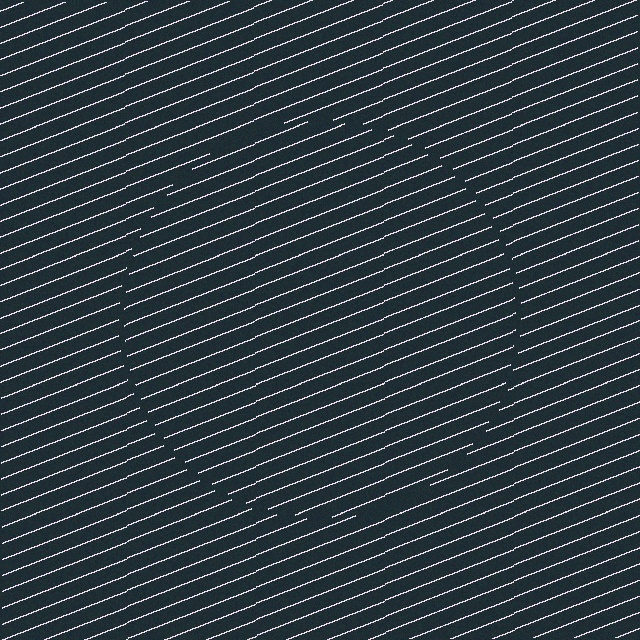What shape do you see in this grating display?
An illusory circle. The interior of the shape contains the same grating, shifted by half a period — the contour is defined by the phase discontinuity where line-ends from the inner and outer gratings abut.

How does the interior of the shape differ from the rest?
The interior of the shape contains the same grating, shifted by half a period — the contour is defined by the phase discontinuity where line-ends from the inner and outer gratings abut.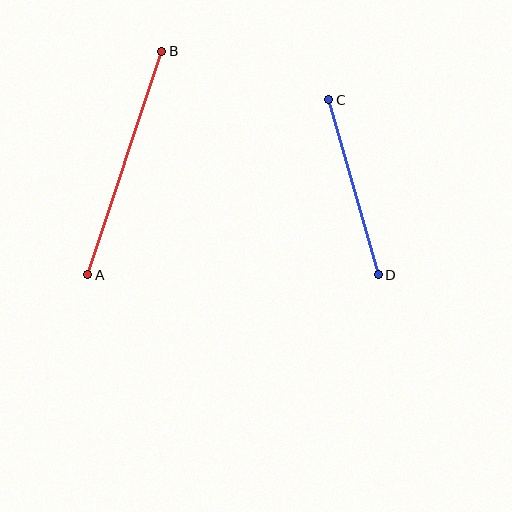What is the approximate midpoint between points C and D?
The midpoint is at approximately (353, 187) pixels.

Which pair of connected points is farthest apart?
Points A and B are farthest apart.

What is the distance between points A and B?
The distance is approximately 235 pixels.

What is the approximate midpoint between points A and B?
The midpoint is at approximately (125, 163) pixels.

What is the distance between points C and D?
The distance is approximately 182 pixels.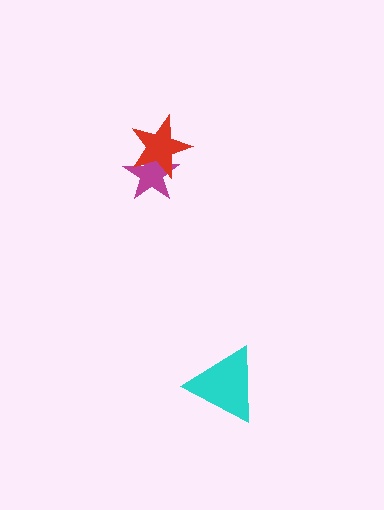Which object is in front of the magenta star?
The red star is in front of the magenta star.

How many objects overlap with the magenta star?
1 object overlaps with the magenta star.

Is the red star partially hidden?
No, no other shape covers it.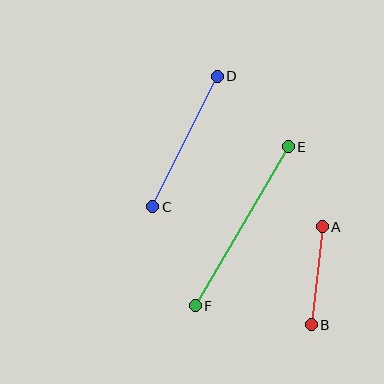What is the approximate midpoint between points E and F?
The midpoint is at approximately (242, 226) pixels.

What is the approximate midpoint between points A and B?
The midpoint is at approximately (317, 276) pixels.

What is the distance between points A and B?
The distance is approximately 99 pixels.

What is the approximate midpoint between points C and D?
The midpoint is at approximately (185, 141) pixels.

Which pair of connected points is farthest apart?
Points E and F are farthest apart.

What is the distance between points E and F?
The distance is approximately 184 pixels.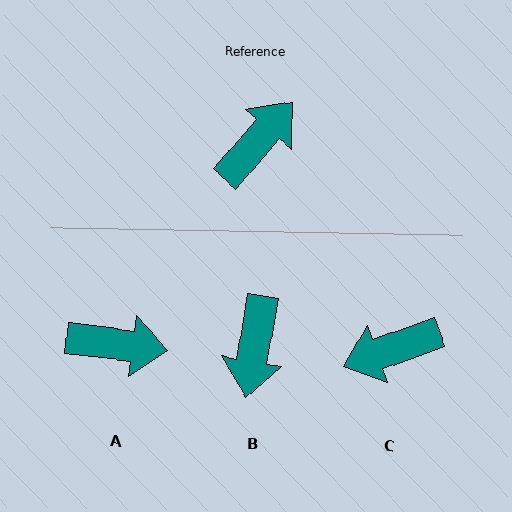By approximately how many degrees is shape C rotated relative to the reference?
Approximately 151 degrees counter-clockwise.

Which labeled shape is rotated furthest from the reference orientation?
C, about 151 degrees away.